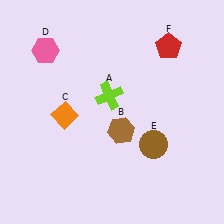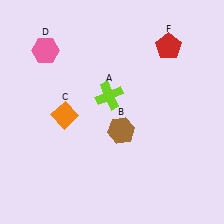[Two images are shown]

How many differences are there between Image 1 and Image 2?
There is 1 difference between the two images.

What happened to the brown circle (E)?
The brown circle (E) was removed in Image 2. It was in the bottom-right area of Image 1.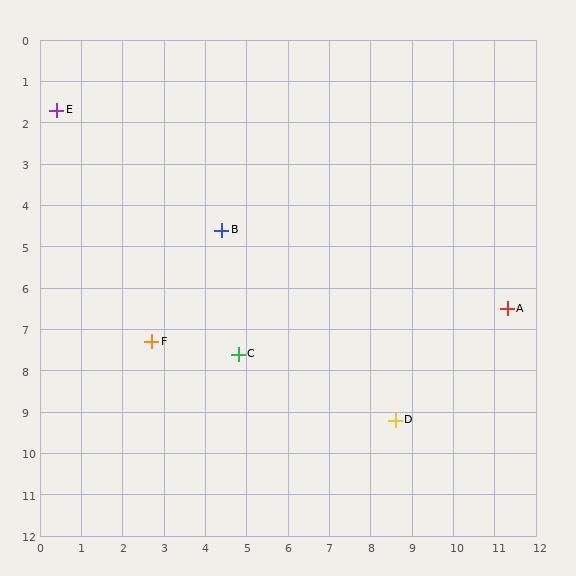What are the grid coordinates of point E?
Point E is at approximately (0.4, 1.7).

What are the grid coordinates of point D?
Point D is at approximately (8.6, 9.2).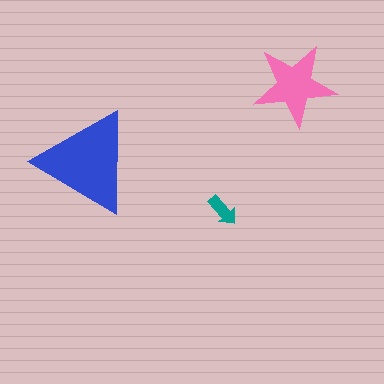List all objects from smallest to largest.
The teal arrow, the pink star, the blue triangle.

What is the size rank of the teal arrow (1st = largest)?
3rd.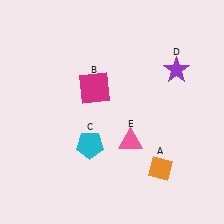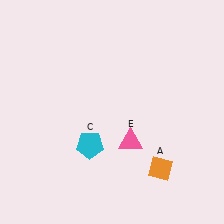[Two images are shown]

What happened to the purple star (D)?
The purple star (D) was removed in Image 2. It was in the top-right area of Image 1.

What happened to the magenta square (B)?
The magenta square (B) was removed in Image 2. It was in the top-left area of Image 1.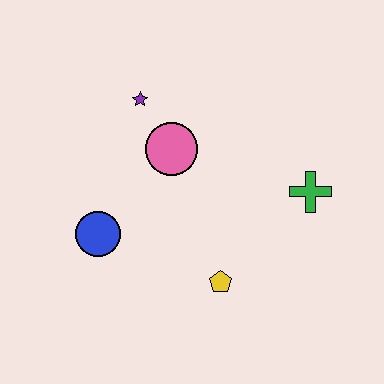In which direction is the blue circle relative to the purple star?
The blue circle is below the purple star.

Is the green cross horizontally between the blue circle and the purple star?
No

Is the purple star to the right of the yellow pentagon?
No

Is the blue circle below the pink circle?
Yes